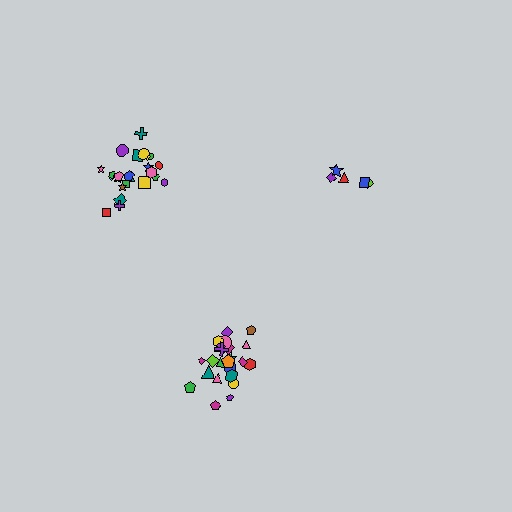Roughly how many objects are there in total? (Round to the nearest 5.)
Roughly 55 objects in total.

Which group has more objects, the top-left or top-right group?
The top-left group.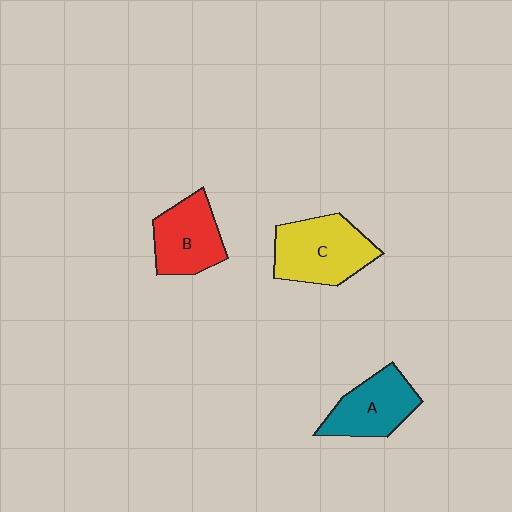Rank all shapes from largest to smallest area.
From largest to smallest: C (yellow), A (teal), B (red).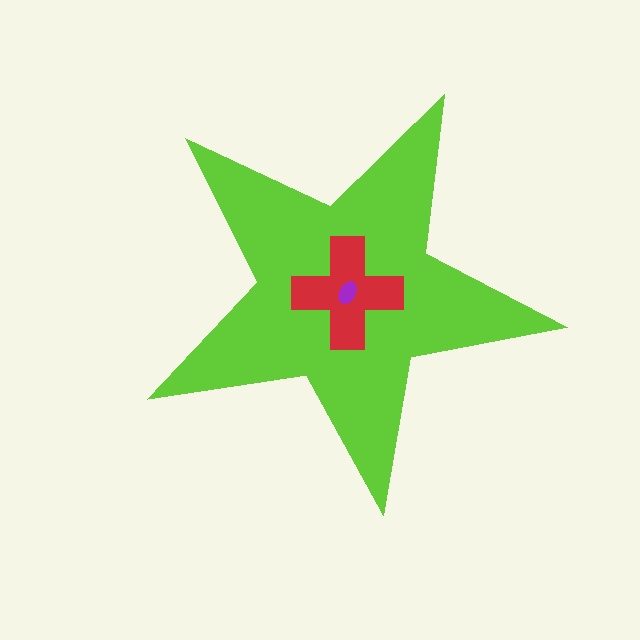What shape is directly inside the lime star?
The red cross.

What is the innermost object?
The purple ellipse.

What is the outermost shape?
The lime star.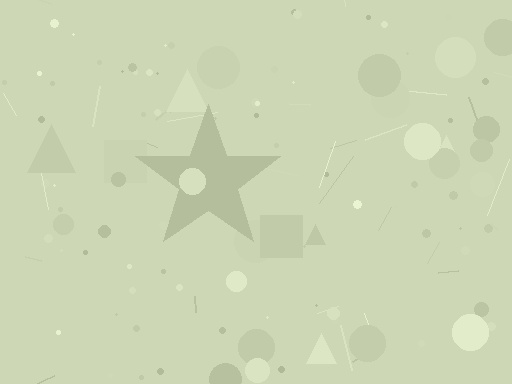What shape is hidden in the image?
A star is hidden in the image.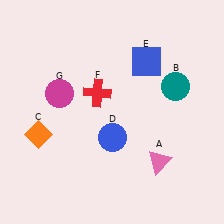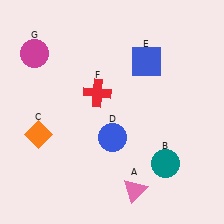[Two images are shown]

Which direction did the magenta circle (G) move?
The magenta circle (G) moved up.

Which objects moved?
The objects that moved are: the pink triangle (A), the teal circle (B), the magenta circle (G).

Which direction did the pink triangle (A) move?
The pink triangle (A) moved down.